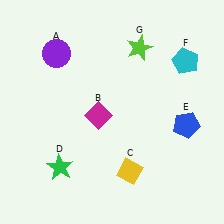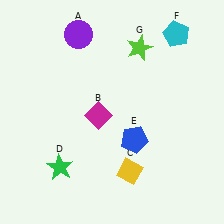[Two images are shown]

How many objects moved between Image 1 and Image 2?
3 objects moved between the two images.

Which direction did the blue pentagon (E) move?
The blue pentagon (E) moved left.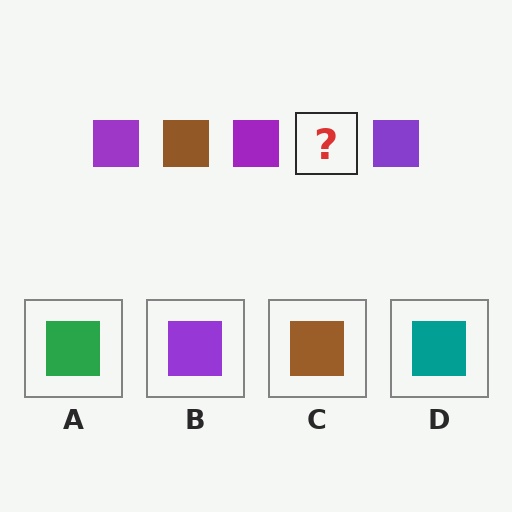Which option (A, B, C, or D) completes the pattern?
C.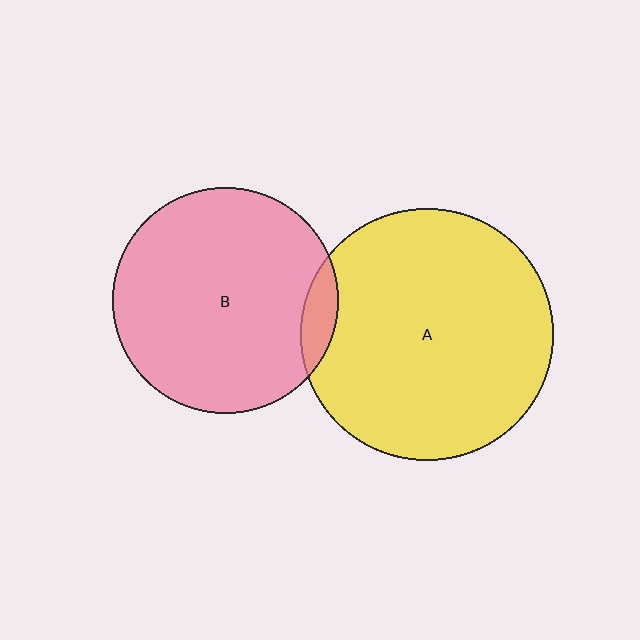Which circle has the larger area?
Circle A (yellow).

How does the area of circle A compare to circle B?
Approximately 1.2 times.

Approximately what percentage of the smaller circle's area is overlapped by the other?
Approximately 5%.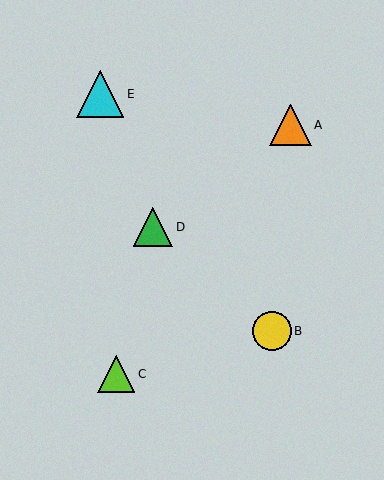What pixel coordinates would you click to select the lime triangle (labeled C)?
Click at (116, 374) to select the lime triangle C.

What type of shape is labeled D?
Shape D is a green triangle.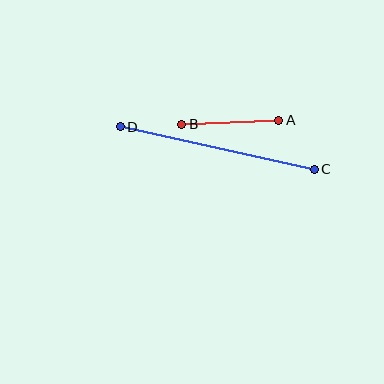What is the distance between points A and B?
The distance is approximately 97 pixels.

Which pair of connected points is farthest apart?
Points C and D are farthest apart.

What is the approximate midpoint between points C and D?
The midpoint is at approximately (217, 148) pixels.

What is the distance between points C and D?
The distance is approximately 199 pixels.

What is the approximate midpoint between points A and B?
The midpoint is at approximately (230, 122) pixels.